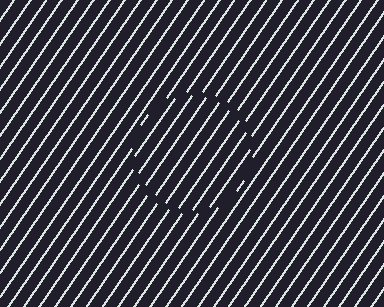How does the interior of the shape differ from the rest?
The interior of the shape contains the same grating, shifted by half a period — the contour is defined by the phase discontinuity where line-ends from the inner and outer gratings abut.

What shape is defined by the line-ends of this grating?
An illusory circle. The interior of the shape contains the same grating, shifted by half a period — the contour is defined by the phase discontinuity where line-ends from the inner and outer gratings abut.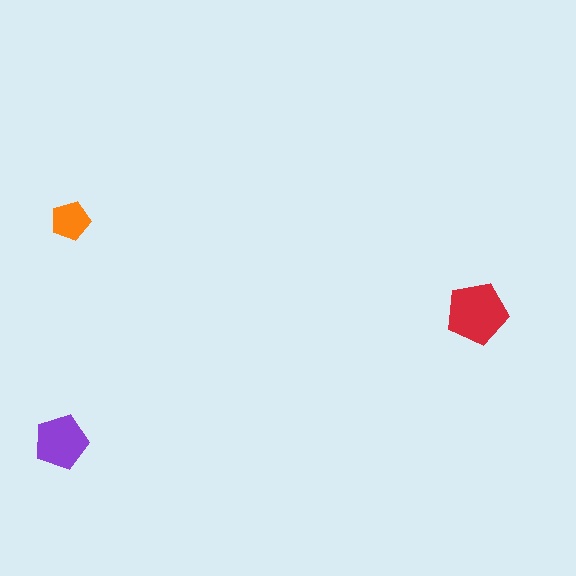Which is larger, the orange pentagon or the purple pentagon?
The purple one.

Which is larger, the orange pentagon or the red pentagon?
The red one.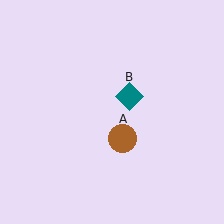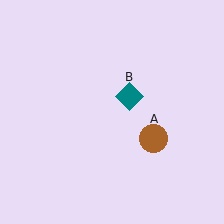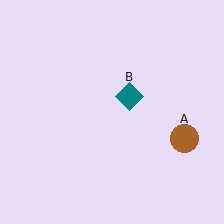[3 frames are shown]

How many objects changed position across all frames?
1 object changed position: brown circle (object A).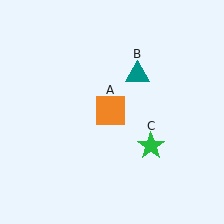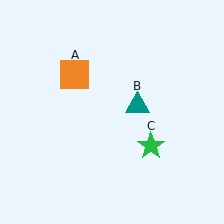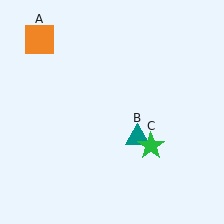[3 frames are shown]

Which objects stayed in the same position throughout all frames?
Green star (object C) remained stationary.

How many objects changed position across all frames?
2 objects changed position: orange square (object A), teal triangle (object B).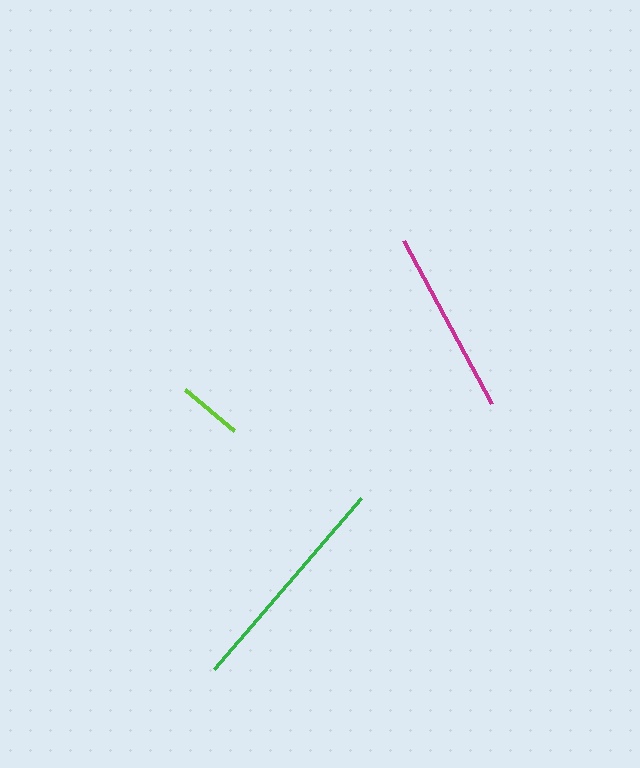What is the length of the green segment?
The green segment is approximately 225 pixels long.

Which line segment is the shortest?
The lime line is the shortest at approximately 64 pixels.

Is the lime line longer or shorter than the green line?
The green line is longer than the lime line.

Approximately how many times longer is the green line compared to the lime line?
The green line is approximately 3.5 times the length of the lime line.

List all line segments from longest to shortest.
From longest to shortest: green, magenta, lime.